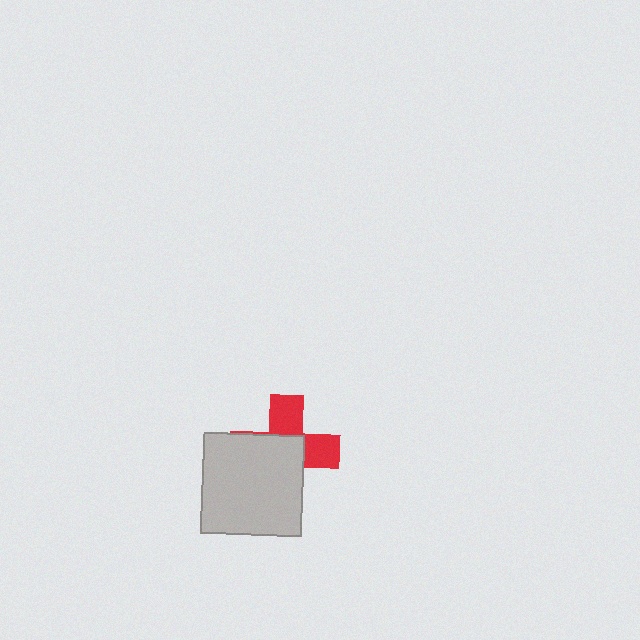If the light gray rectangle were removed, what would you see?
You would see the complete red cross.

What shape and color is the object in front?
The object in front is a light gray rectangle.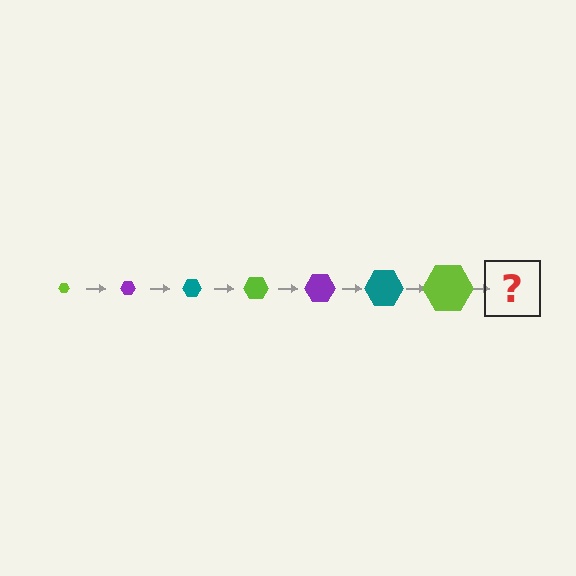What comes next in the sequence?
The next element should be a purple hexagon, larger than the previous one.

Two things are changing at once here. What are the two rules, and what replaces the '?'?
The two rules are that the hexagon grows larger each step and the color cycles through lime, purple, and teal. The '?' should be a purple hexagon, larger than the previous one.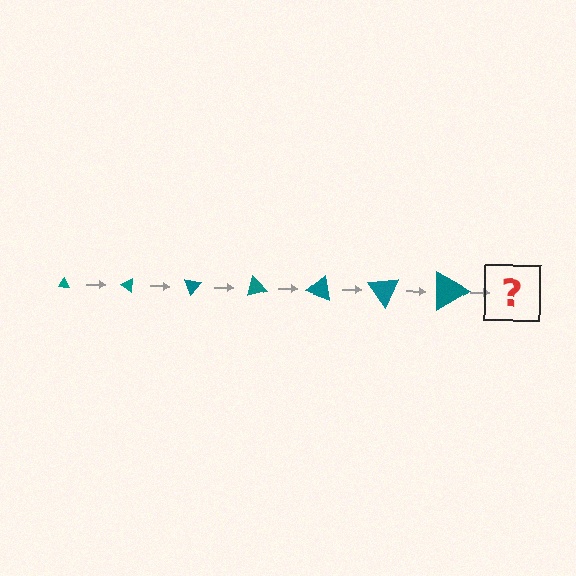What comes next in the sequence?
The next element should be a triangle, larger than the previous one and rotated 245 degrees from the start.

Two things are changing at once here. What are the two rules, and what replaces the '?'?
The two rules are that the triangle grows larger each step and it rotates 35 degrees each step. The '?' should be a triangle, larger than the previous one and rotated 245 degrees from the start.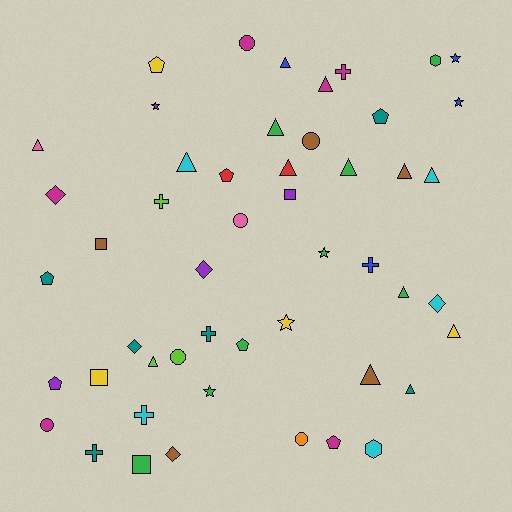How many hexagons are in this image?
There are 2 hexagons.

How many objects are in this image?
There are 50 objects.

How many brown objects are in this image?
There are 5 brown objects.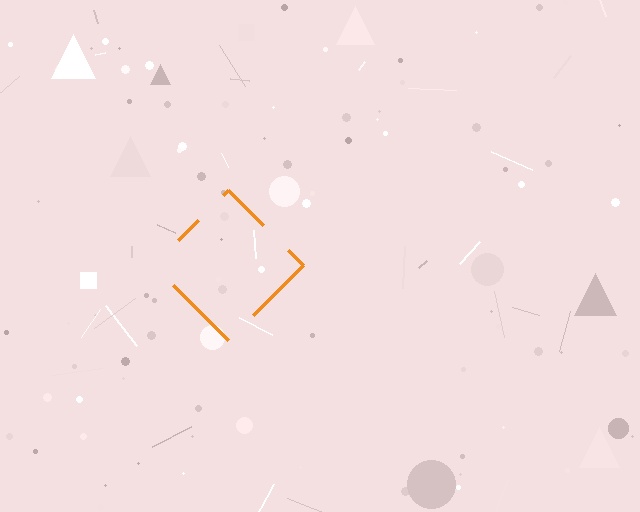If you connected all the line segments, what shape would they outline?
They would outline a diamond.